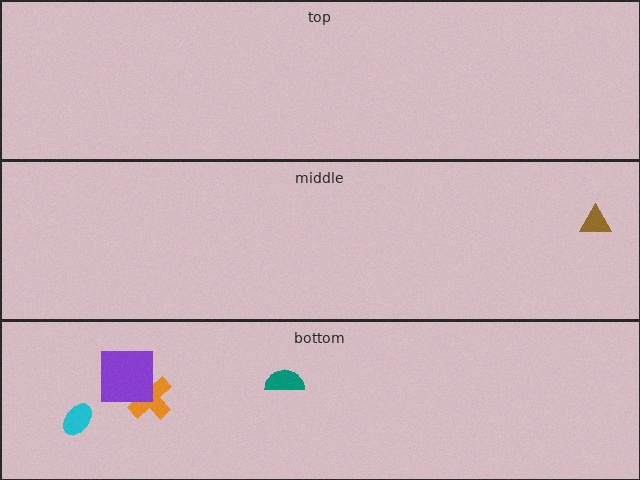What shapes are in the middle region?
The brown triangle.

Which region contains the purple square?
The bottom region.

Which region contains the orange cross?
The bottom region.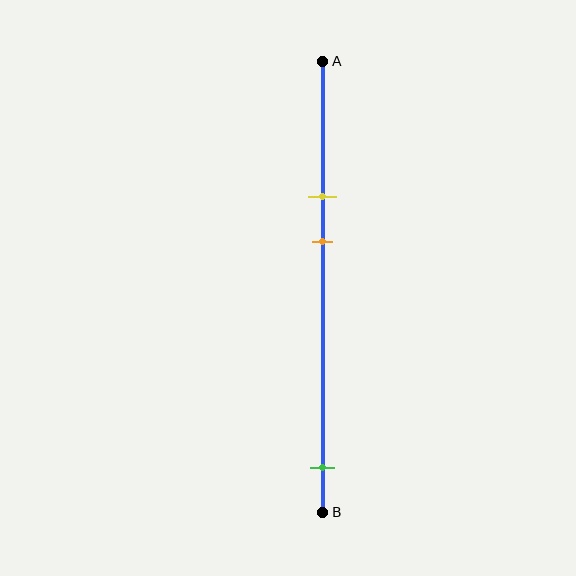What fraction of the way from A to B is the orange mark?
The orange mark is approximately 40% (0.4) of the way from A to B.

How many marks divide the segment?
There are 3 marks dividing the segment.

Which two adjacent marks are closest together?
The yellow and orange marks are the closest adjacent pair.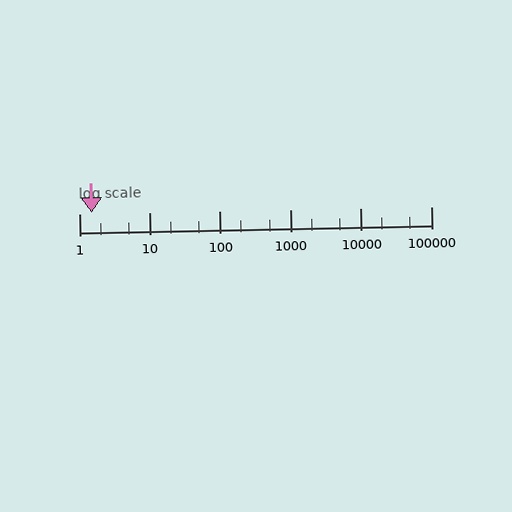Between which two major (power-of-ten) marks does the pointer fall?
The pointer is between 1 and 10.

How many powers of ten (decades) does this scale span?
The scale spans 5 decades, from 1 to 100000.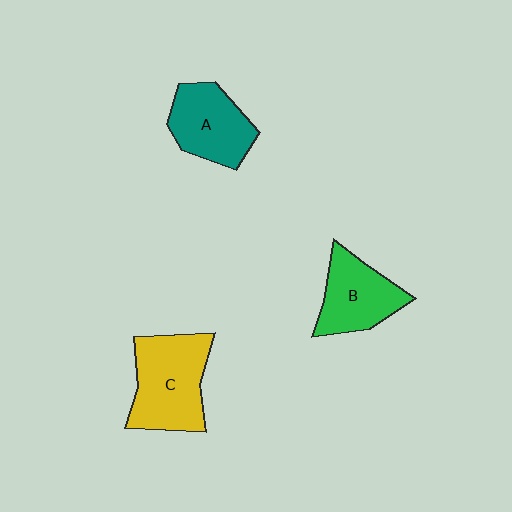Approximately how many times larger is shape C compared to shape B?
Approximately 1.3 times.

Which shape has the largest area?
Shape C (yellow).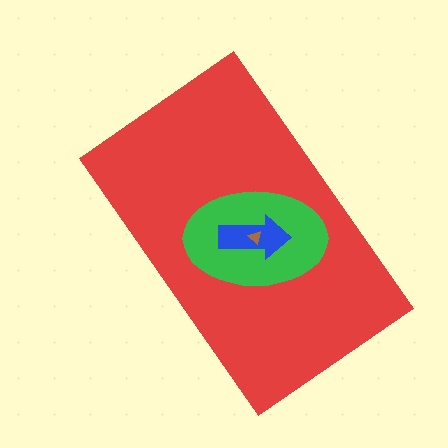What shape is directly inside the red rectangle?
The green ellipse.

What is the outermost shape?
The red rectangle.